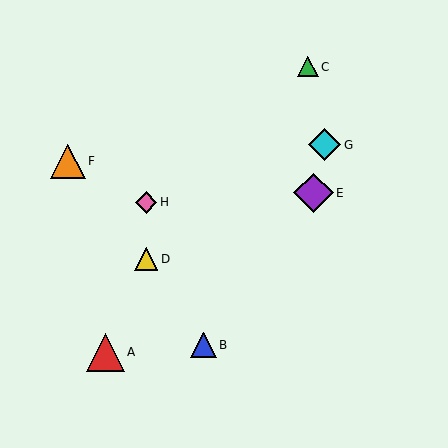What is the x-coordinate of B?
Object B is at x≈204.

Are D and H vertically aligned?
Yes, both are at x≈146.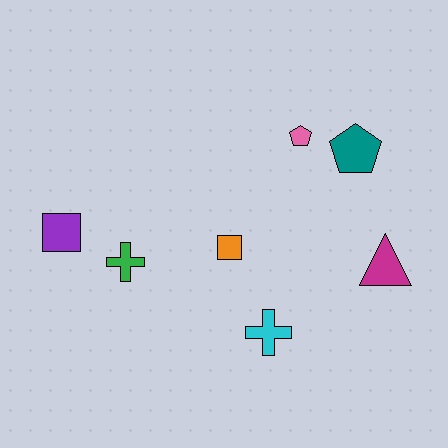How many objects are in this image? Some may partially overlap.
There are 7 objects.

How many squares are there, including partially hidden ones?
There are 2 squares.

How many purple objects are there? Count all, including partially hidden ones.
There is 1 purple object.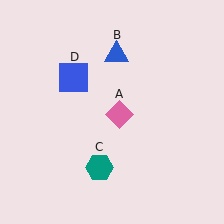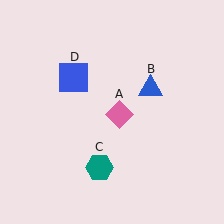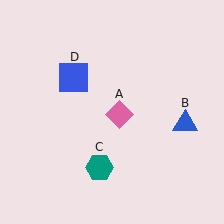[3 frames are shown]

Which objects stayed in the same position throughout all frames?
Pink diamond (object A) and teal hexagon (object C) and blue square (object D) remained stationary.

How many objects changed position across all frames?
1 object changed position: blue triangle (object B).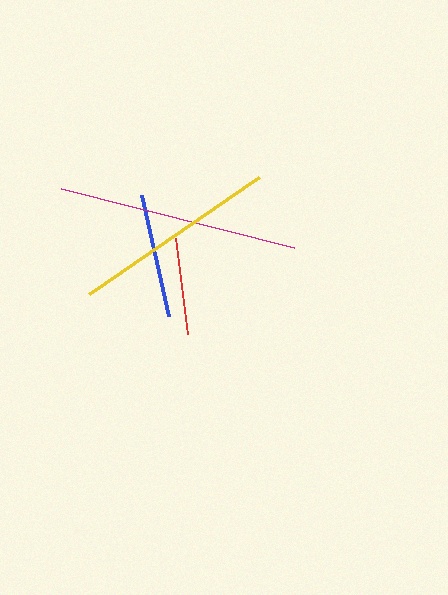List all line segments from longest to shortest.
From longest to shortest: magenta, yellow, blue, red.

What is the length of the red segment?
The red segment is approximately 97 pixels long.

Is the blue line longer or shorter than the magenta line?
The magenta line is longer than the blue line.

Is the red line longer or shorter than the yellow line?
The yellow line is longer than the red line.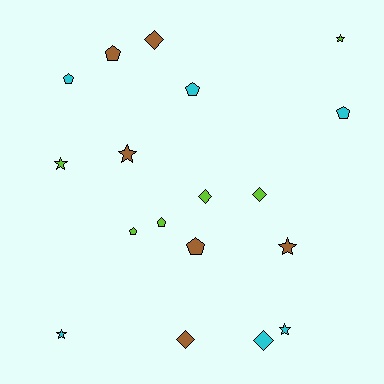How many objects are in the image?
There are 18 objects.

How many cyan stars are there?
There are 2 cyan stars.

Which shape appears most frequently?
Pentagon, with 7 objects.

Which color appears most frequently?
Brown, with 6 objects.